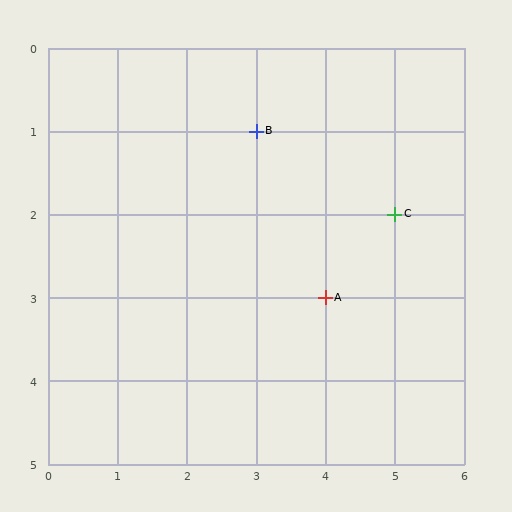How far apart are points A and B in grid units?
Points A and B are 1 column and 2 rows apart (about 2.2 grid units diagonally).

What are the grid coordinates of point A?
Point A is at grid coordinates (4, 3).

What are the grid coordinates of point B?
Point B is at grid coordinates (3, 1).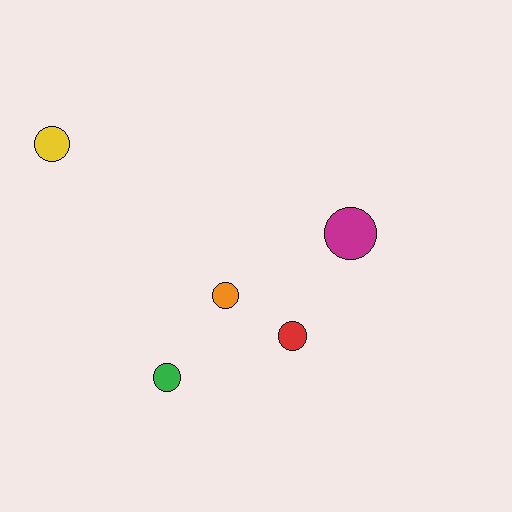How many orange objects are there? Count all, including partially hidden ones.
There is 1 orange object.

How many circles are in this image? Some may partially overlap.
There are 5 circles.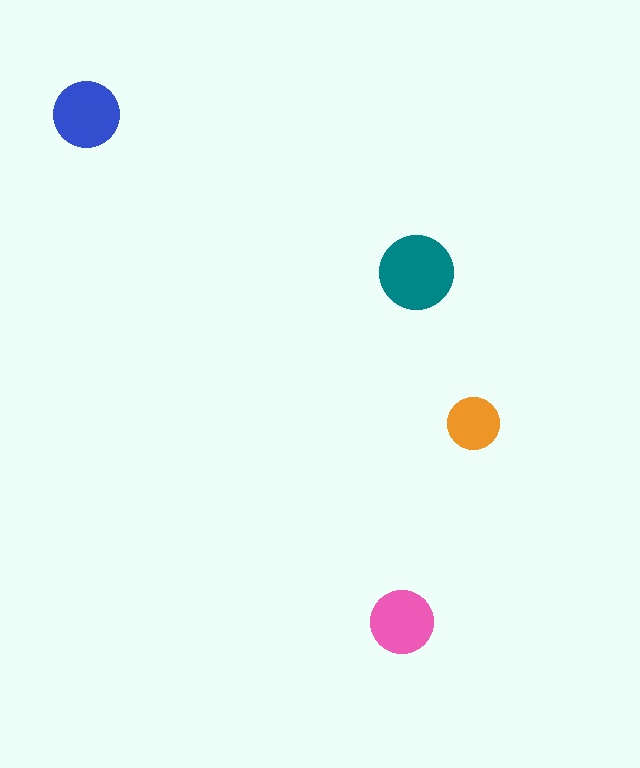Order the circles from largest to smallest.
the teal one, the blue one, the pink one, the orange one.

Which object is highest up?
The blue circle is topmost.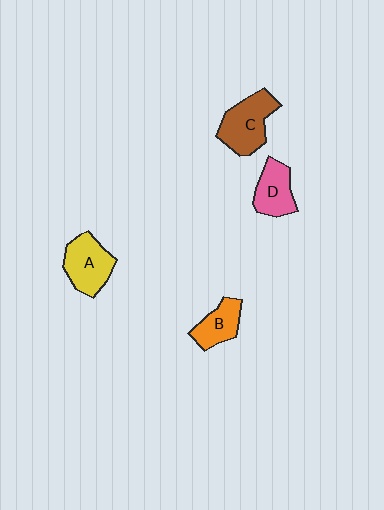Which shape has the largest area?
Shape C (brown).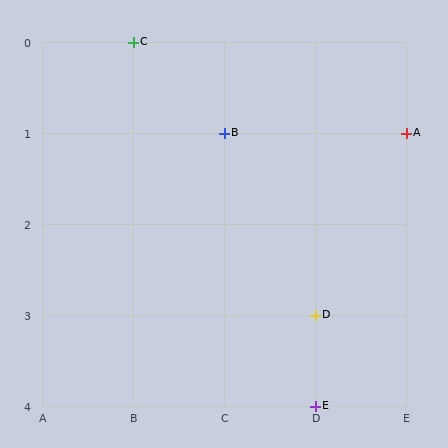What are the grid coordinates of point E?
Point E is at grid coordinates (D, 4).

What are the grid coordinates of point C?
Point C is at grid coordinates (B, 0).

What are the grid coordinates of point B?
Point B is at grid coordinates (C, 1).